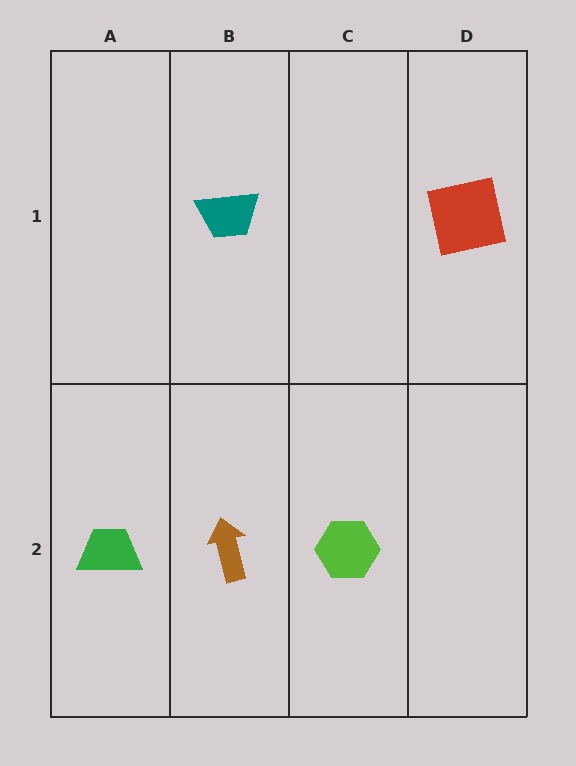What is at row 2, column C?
A lime hexagon.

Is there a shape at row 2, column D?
No, that cell is empty.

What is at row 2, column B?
A brown arrow.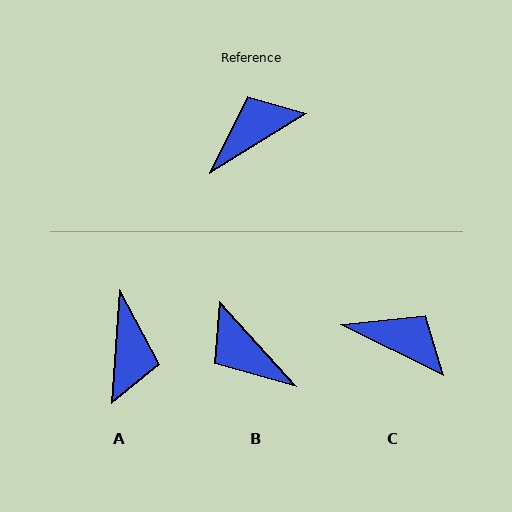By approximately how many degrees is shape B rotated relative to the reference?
Approximately 101 degrees counter-clockwise.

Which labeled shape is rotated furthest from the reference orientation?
A, about 125 degrees away.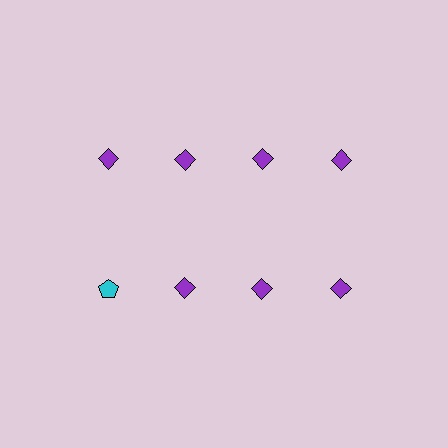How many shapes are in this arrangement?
There are 8 shapes arranged in a grid pattern.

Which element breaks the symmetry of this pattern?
The cyan pentagon in the second row, leftmost column breaks the symmetry. All other shapes are purple diamonds.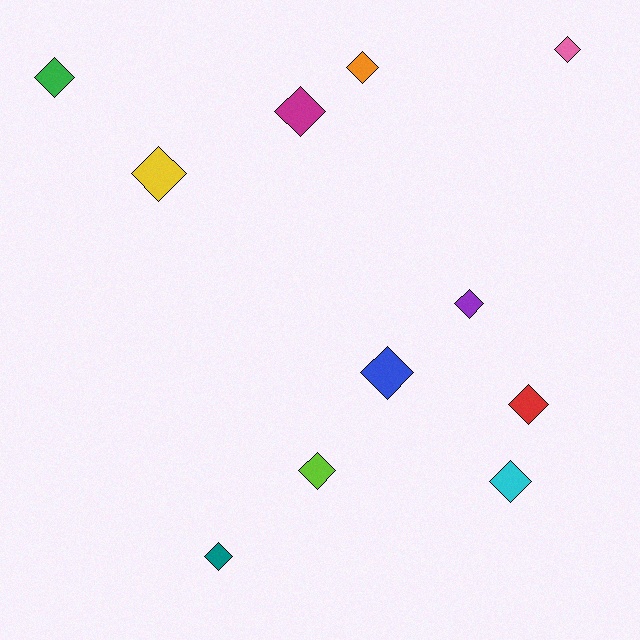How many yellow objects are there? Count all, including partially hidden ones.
There is 1 yellow object.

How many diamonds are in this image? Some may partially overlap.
There are 11 diamonds.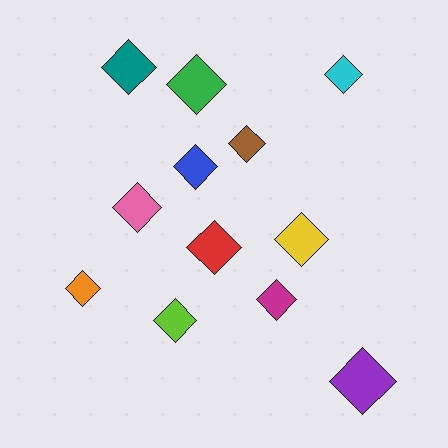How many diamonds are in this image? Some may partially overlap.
There are 12 diamonds.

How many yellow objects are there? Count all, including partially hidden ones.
There is 1 yellow object.